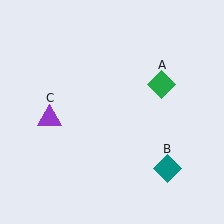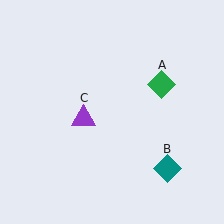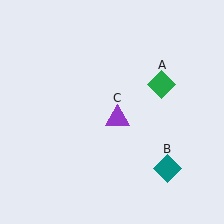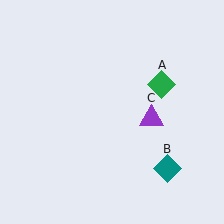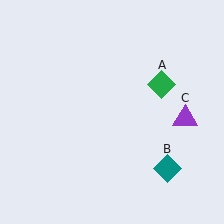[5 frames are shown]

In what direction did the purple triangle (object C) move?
The purple triangle (object C) moved right.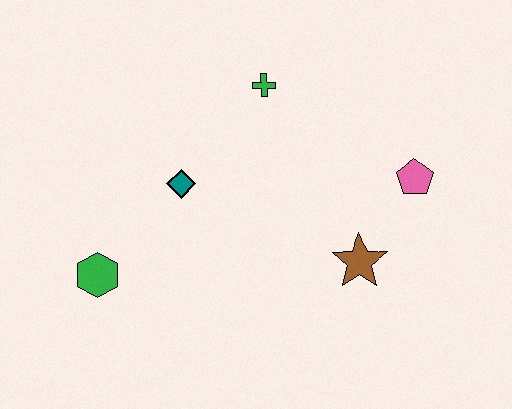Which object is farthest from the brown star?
The green hexagon is farthest from the brown star.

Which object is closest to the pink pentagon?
The brown star is closest to the pink pentagon.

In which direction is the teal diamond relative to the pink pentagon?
The teal diamond is to the left of the pink pentagon.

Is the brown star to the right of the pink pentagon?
No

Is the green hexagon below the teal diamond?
Yes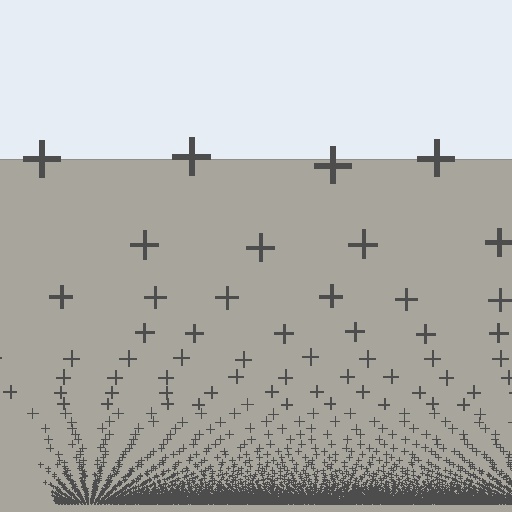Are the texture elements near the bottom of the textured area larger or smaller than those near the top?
Smaller. The gradient is inverted — elements near the bottom are smaller and denser.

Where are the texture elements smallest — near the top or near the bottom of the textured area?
Near the bottom.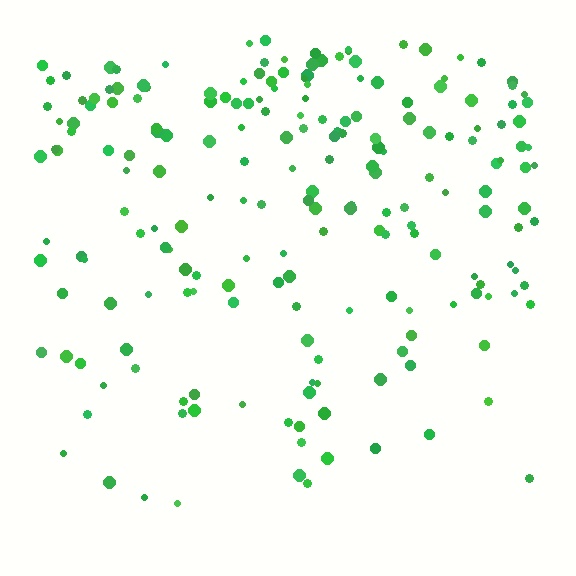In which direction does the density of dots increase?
From bottom to top, with the top side densest.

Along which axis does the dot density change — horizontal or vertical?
Vertical.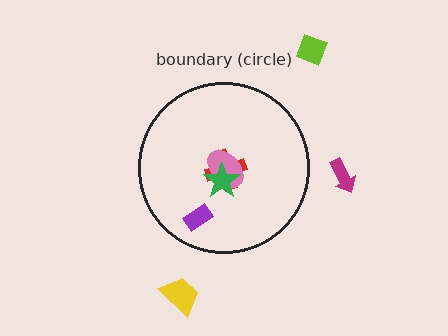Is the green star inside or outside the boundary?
Inside.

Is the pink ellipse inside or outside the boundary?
Inside.